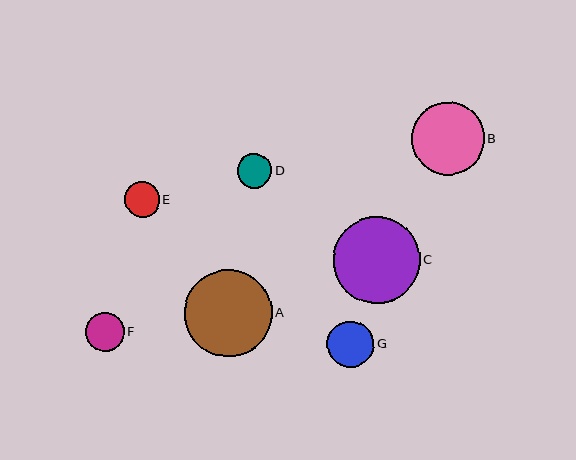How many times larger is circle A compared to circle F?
Circle A is approximately 2.2 times the size of circle F.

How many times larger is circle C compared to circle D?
Circle C is approximately 2.5 times the size of circle D.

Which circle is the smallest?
Circle D is the smallest with a size of approximately 35 pixels.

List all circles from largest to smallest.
From largest to smallest: A, C, B, G, F, E, D.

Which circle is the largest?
Circle A is the largest with a size of approximately 88 pixels.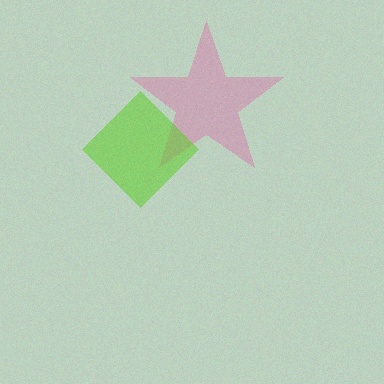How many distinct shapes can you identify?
There are 2 distinct shapes: a pink star, a lime diamond.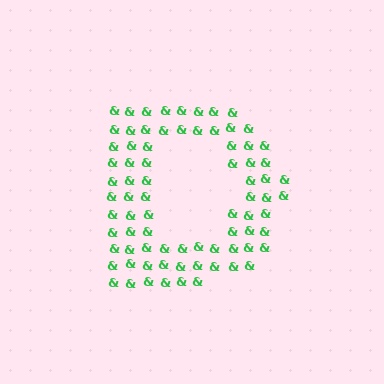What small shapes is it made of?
It is made of small ampersands.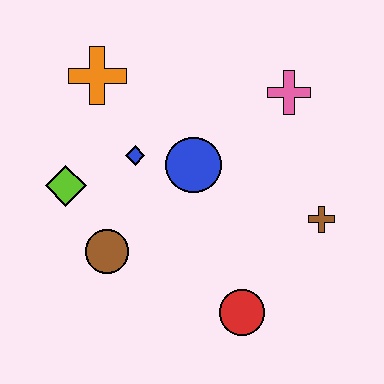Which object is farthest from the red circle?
The orange cross is farthest from the red circle.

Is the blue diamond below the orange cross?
Yes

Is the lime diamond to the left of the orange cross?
Yes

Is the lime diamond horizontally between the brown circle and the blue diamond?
No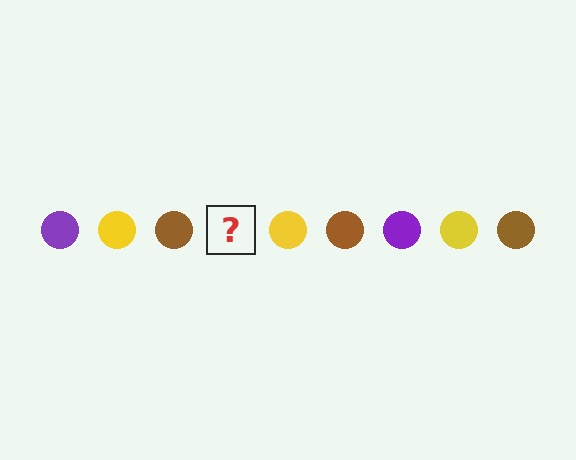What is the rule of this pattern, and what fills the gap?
The rule is that the pattern cycles through purple, yellow, brown circles. The gap should be filled with a purple circle.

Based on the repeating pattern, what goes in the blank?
The blank should be a purple circle.